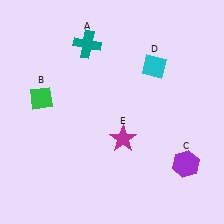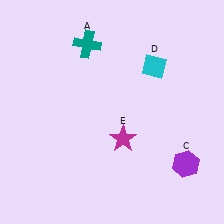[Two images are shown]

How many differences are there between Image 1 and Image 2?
There is 1 difference between the two images.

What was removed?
The green diamond (B) was removed in Image 2.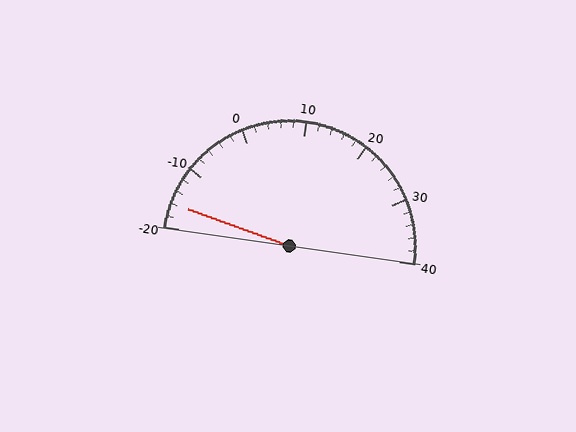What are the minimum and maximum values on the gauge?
The gauge ranges from -20 to 40.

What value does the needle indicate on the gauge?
The needle indicates approximately -16.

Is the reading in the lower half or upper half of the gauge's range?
The reading is in the lower half of the range (-20 to 40).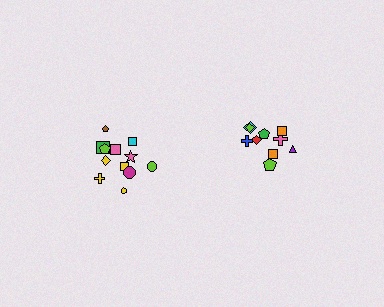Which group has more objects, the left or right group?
The left group.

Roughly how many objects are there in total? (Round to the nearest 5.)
Roughly 20 objects in total.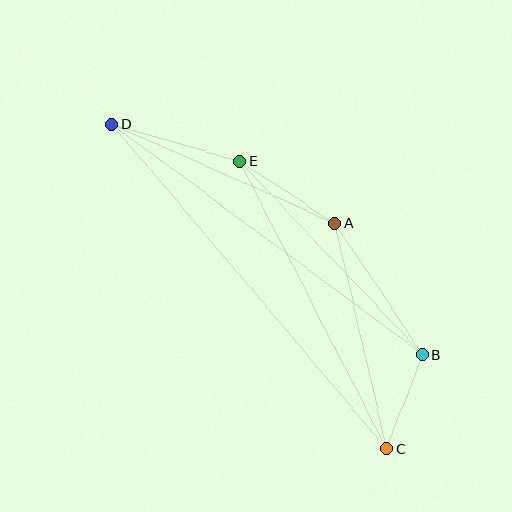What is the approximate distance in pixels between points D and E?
The distance between D and E is approximately 133 pixels.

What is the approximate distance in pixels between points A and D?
The distance between A and D is approximately 244 pixels.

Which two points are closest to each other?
Points B and C are closest to each other.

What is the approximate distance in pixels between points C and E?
The distance between C and E is approximately 323 pixels.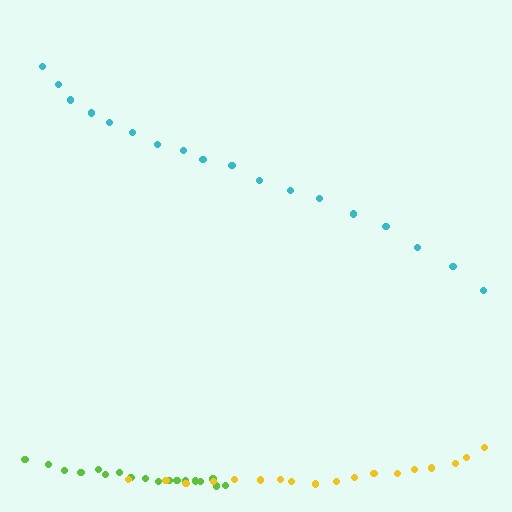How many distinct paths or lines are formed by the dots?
There are 3 distinct paths.